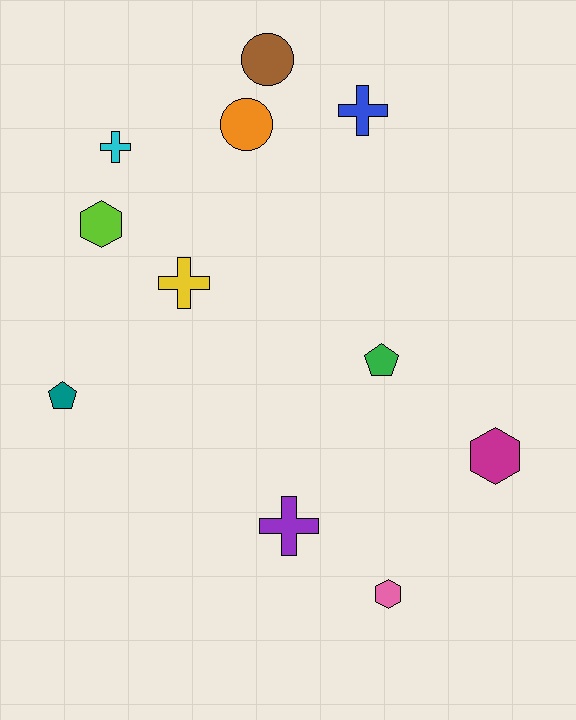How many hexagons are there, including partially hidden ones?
There are 3 hexagons.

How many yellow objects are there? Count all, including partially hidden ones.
There is 1 yellow object.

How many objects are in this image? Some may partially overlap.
There are 11 objects.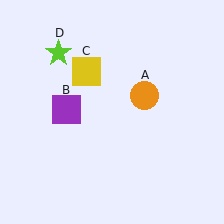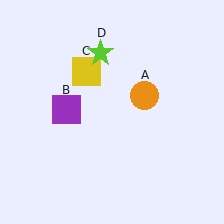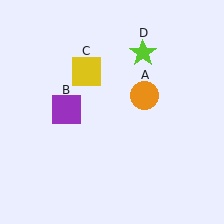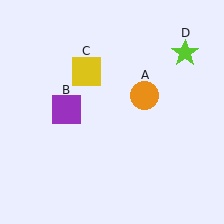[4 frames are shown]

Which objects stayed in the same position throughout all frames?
Orange circle (object A) and purple square (object B) and yellow square (object C) remained stationary.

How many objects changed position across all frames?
1 object changed position: lime star (object D).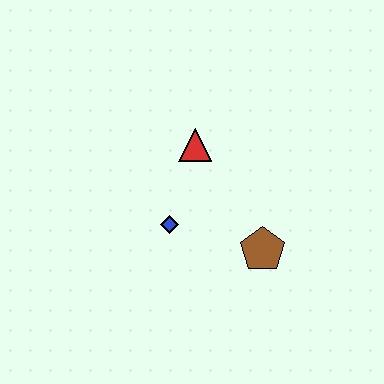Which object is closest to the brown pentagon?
The blue diamond is closest to the brown pentagon.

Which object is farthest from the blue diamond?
The brown pentagon is farthest from the blue diamond.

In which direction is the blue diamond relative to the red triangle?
The blue diamond is below the red triangle.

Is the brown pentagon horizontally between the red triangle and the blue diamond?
No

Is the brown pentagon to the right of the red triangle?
Yes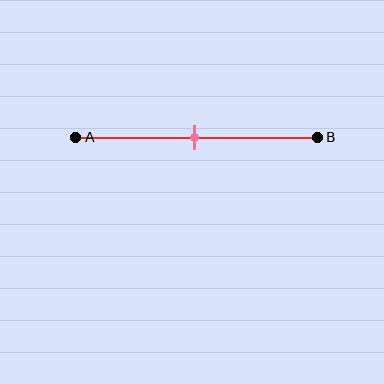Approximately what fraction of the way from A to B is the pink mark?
The pink mark is approximately 50% of the way from A to B.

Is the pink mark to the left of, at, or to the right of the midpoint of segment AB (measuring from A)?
The pink mark is approximately at the midpoint of segment AB.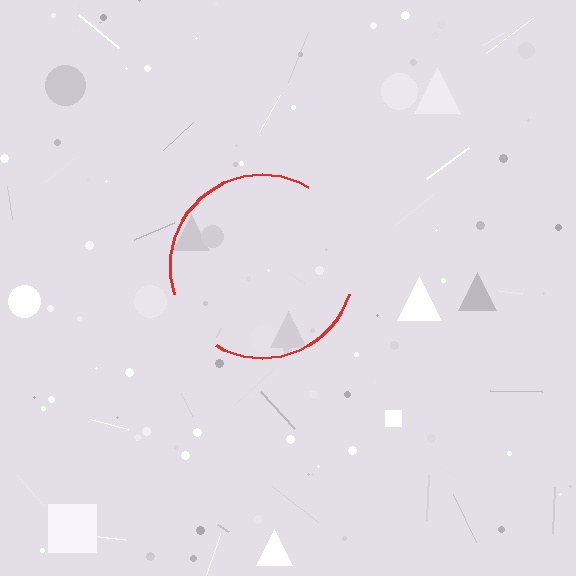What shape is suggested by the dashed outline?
The dashed outline suggests a circle.